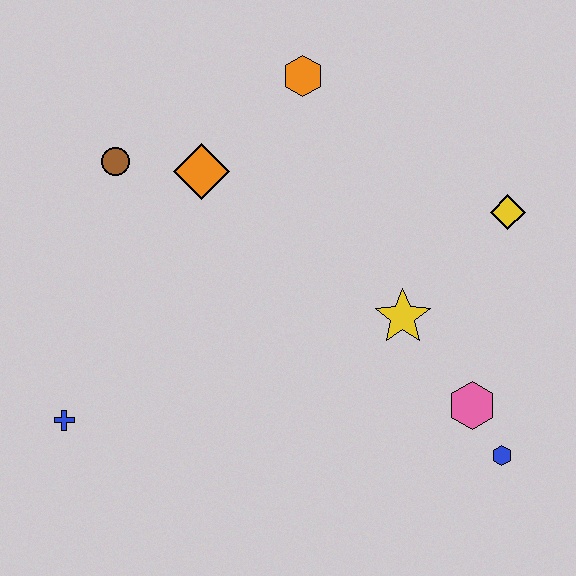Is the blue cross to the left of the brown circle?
Yes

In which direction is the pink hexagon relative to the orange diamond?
The pink hexagon is to the right of the orange diamond.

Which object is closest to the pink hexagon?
The blue hexagon is closest to the pink hexagon.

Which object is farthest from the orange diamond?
The blue hexagon is farthest from the orange diamond.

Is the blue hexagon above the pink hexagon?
No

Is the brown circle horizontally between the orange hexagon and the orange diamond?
No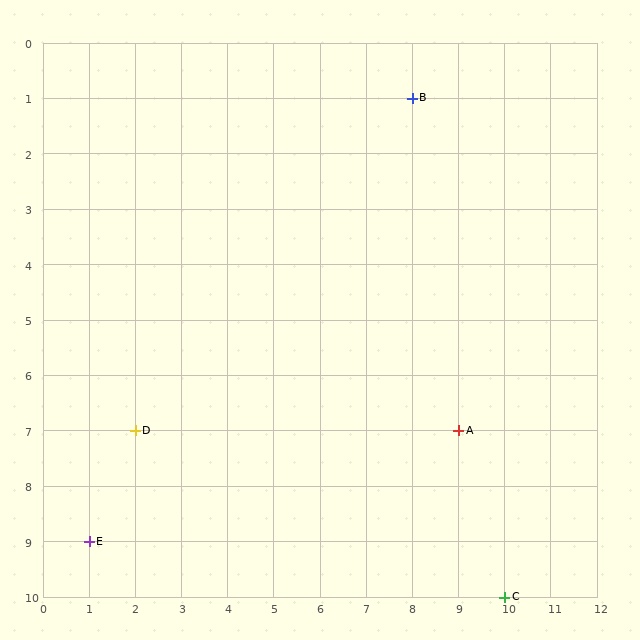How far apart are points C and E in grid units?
Points C and E are 9 columns and 1 row apart (about 9.1 grid units diagonally).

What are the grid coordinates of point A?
Point A is at grid coordinates (9, 7).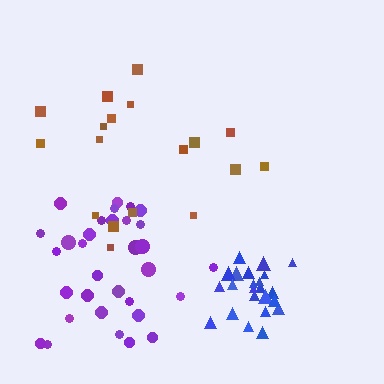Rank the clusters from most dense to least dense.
blue, purple, brown.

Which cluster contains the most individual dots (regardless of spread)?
Purple (32).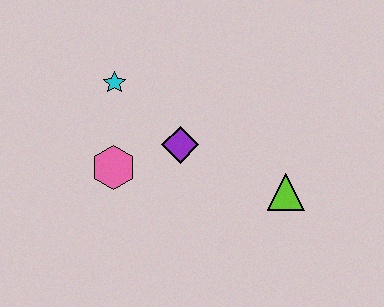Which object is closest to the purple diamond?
The pink hexagon is closest to the purple diamond.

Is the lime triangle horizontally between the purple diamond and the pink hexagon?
No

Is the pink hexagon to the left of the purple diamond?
Yes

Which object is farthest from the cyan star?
The lime triangle is farthest from the cyan star.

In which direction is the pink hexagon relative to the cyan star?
The pink hexagon is below the cyan star.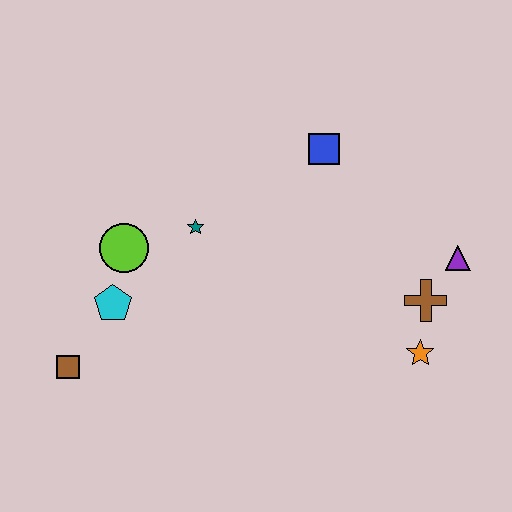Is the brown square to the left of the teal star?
Yes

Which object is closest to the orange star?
The brown cross is closest to the orange star.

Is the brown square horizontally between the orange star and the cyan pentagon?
No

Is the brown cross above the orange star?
Yes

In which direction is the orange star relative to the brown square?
The orange star is to the right of the brown square.